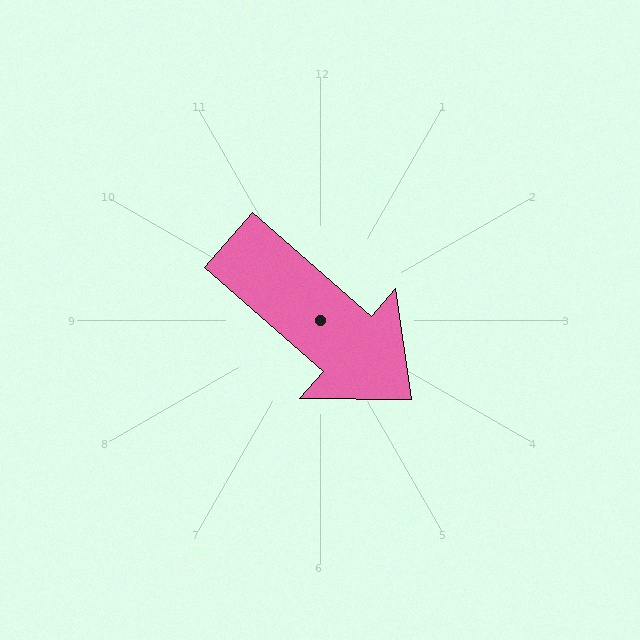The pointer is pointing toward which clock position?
Roughly 4 o'clock.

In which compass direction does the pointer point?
Southeast.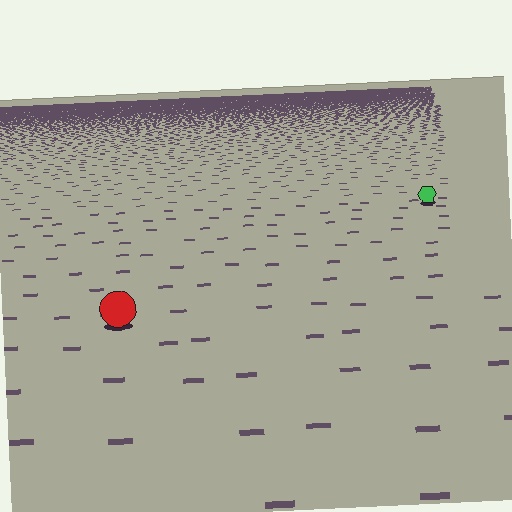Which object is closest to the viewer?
The red circle is closest. The texture marks near it are larger and more spread out.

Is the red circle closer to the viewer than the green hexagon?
Yes. The red circle is closer — you can tell from the texture gradient: the ground texture is coarser near it.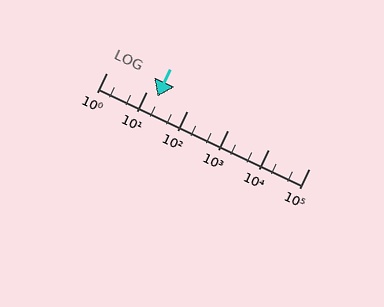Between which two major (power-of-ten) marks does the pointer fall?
The pointer is between 10 and 100.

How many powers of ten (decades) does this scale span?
The scale spans 5 decades, from 1 to 100000.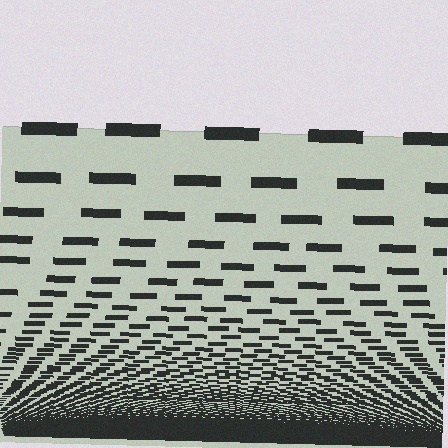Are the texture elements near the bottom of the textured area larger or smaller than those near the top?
Smaller. The gradient is inverted — elements near the bottom are smaller and denser.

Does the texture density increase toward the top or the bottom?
Density increases toward the bottom.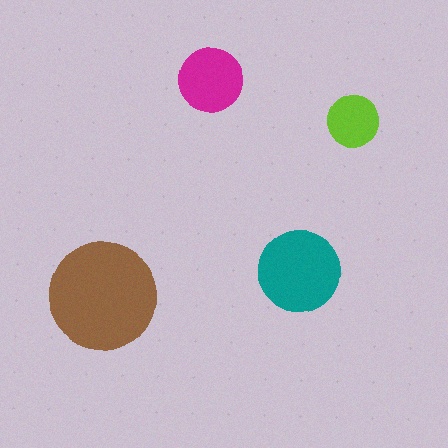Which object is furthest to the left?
The brown circle is leftmost.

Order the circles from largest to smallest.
the brown one, the teal one, the magenta one, the lime one.